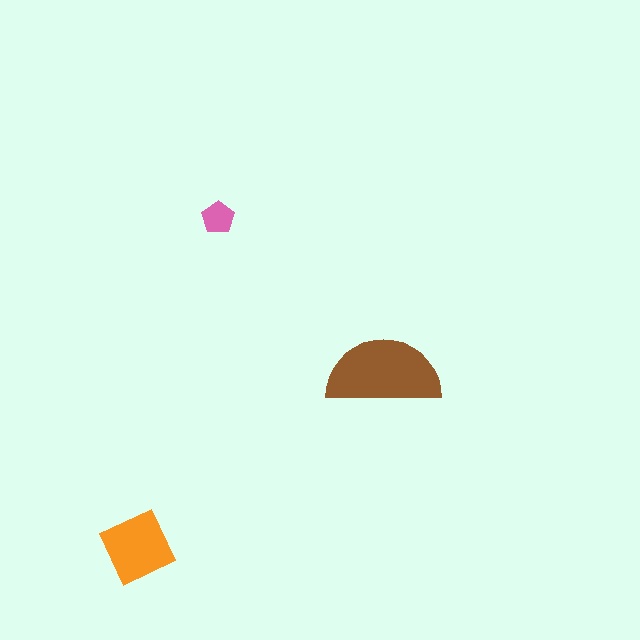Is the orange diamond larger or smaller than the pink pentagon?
Larger.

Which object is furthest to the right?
The brown semicircle is rightmost.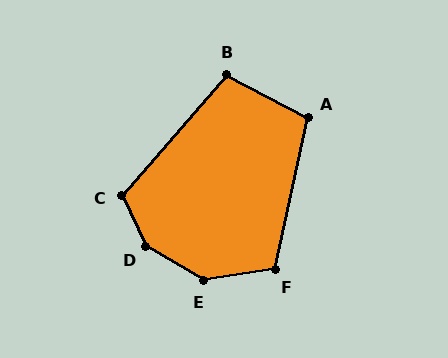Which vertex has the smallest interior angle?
B, at approximately 103 degrees.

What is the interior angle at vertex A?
Approximately 106 degrees (obtuse).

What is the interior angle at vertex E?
Approximately 140 degrees (obtuse).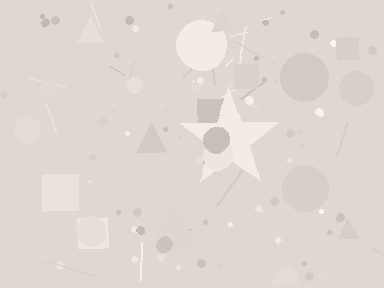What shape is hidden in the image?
A star is hidden in the image.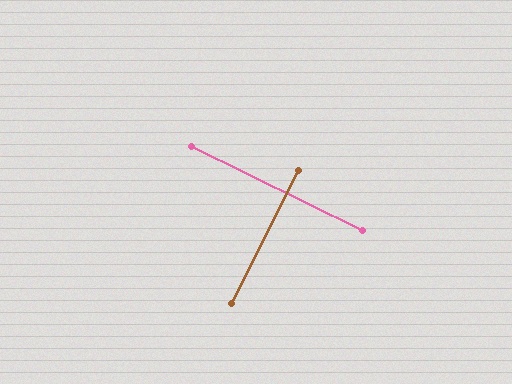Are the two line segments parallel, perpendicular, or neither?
Perpendicular — they meet at approximately 89°.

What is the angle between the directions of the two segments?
Approximately 89 degrees.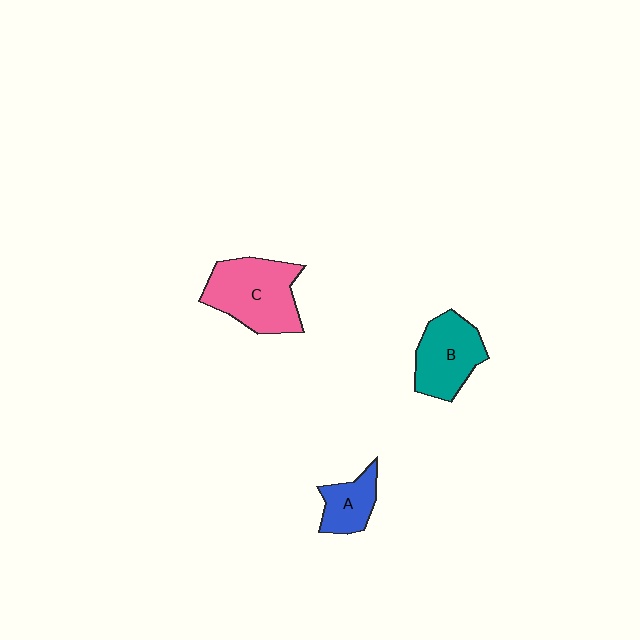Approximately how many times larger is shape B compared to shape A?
Approximately 1.6 times.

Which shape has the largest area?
Shape C (pink).